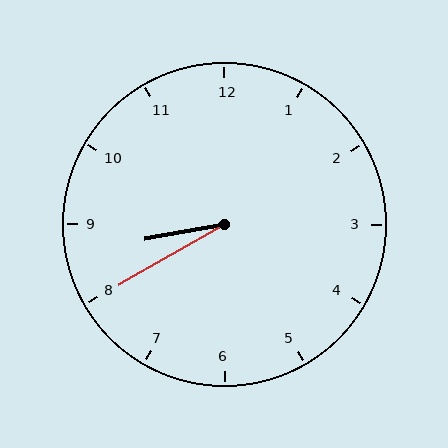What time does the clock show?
8:40.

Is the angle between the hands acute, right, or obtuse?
It is acute.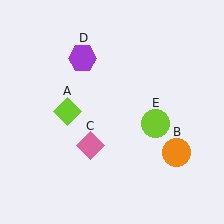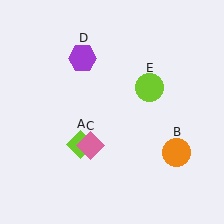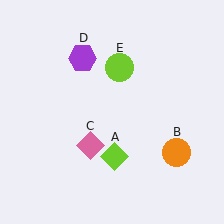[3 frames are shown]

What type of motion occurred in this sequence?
The lime diamond (object A), lime circle (object E) rotated counterclockwise around the center of the scene.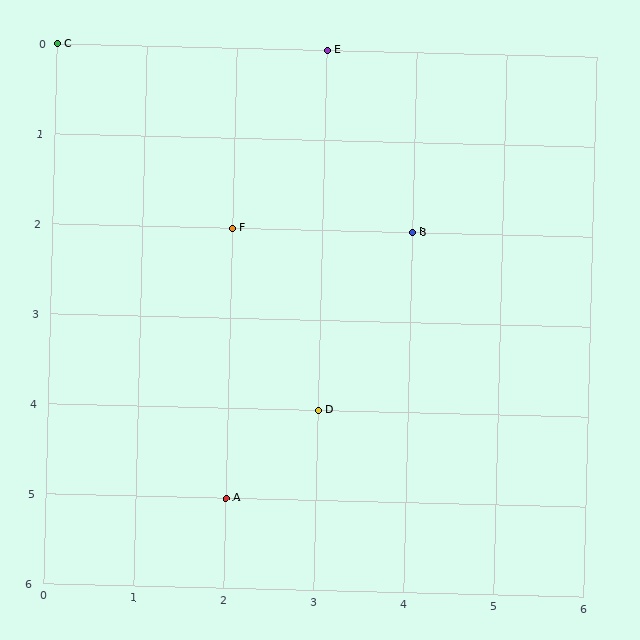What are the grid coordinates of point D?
Point D is at grid coordinates (3, 4).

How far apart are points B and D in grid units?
Points B and D are 1 column and 2 rows apart (about 2.2 grid units diagonally).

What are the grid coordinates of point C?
Point C is at grid coordinates (0, 0).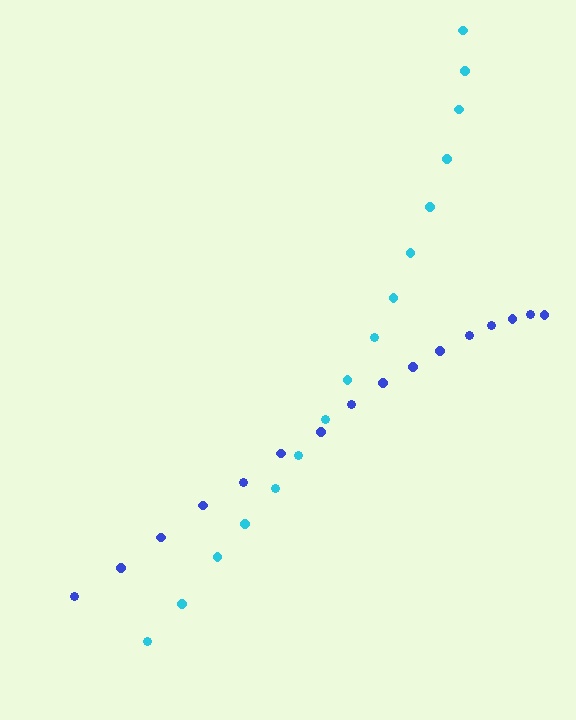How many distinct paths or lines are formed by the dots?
There are 2 distinct paths.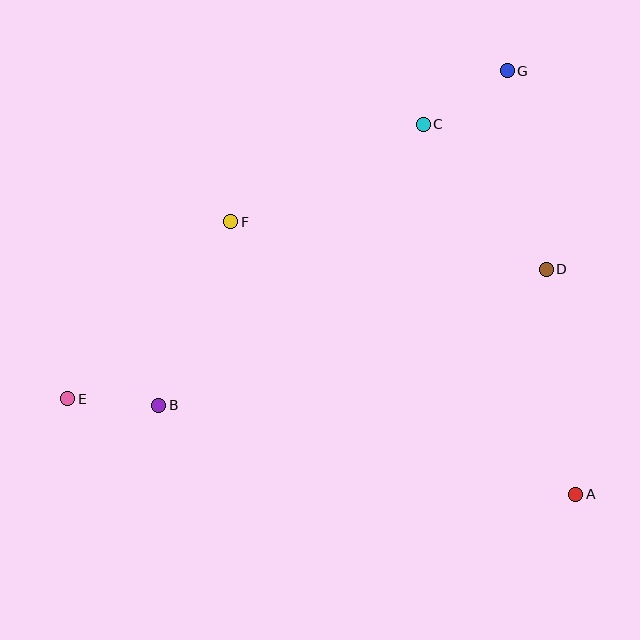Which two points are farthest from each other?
Points E and G are farthest from each other.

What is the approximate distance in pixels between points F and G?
The distance between F and G is approximately 315 pixels.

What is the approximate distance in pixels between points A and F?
The distance between A and F is approximately 439 pixels.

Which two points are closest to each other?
Points B and E are closest to each other.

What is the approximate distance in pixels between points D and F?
The distance between D and F is approximately 319 pixels.